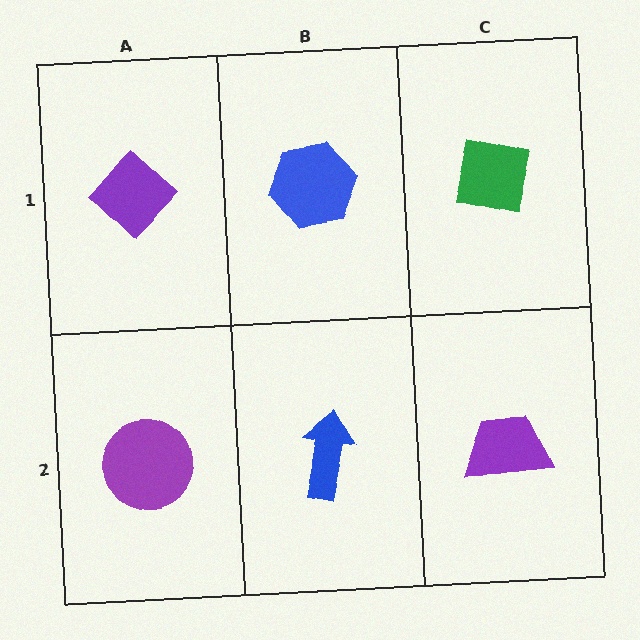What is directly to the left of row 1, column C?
A blue hexagon.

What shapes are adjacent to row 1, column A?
A purple circle (row 2, column A), a blue hexagon (row 1, column B).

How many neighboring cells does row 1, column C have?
2.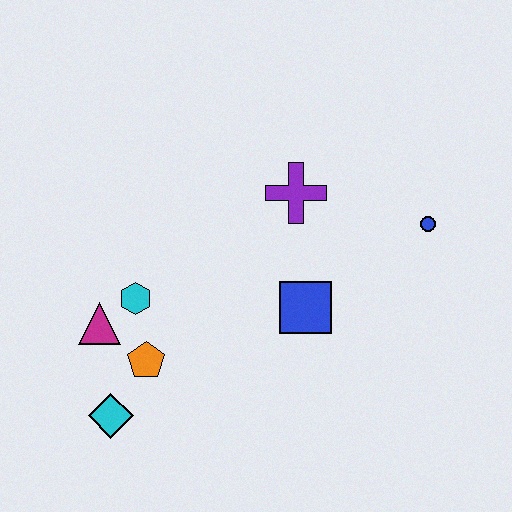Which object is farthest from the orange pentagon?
The blue circle is farthest from the orange pentagon.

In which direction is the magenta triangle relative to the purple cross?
The magenta triangle is to the left of the purple cross.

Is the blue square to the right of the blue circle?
No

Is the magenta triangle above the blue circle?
No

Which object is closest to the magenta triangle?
The cyan hexagon is closest to the magenta triangle.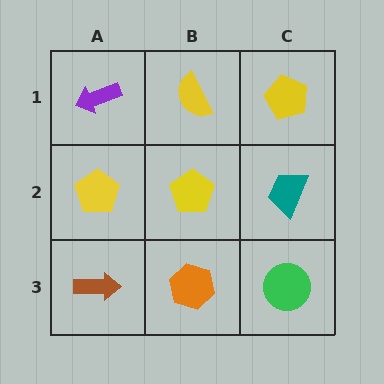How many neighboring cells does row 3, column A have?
2.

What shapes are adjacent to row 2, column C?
A yellow pentagon (row 1, column C), a green circle (row 3, column C), a yellow pentagon (row 2, column B).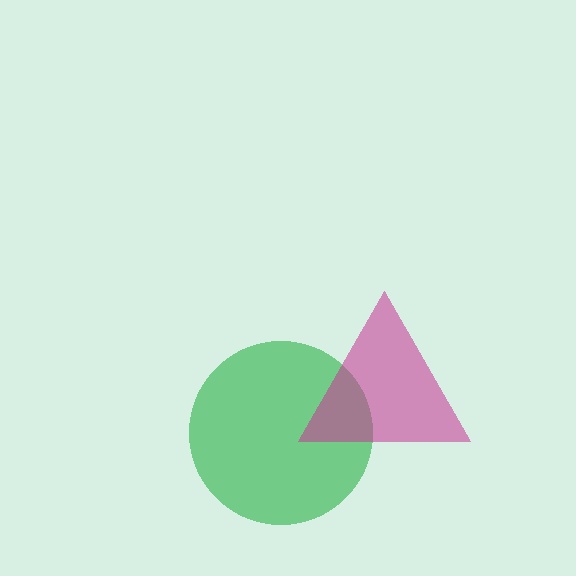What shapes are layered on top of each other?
The layered shapes are: a green circle, a magenta triangle.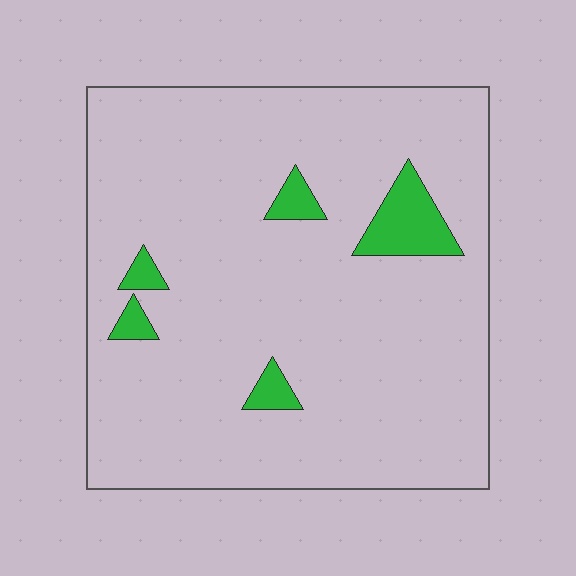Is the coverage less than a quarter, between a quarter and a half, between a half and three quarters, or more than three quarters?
Less than a quarter.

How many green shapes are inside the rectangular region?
5.